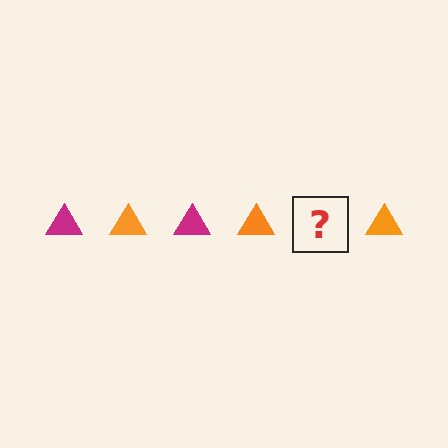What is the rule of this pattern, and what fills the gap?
The rule is that the pattern cycles through magenta, orange triangles. The gap should be filled with a magenta triangle.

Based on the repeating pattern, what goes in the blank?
The blank should be a magenta triangle.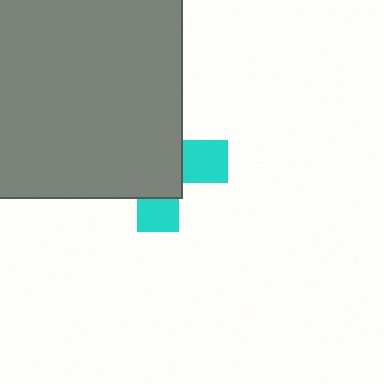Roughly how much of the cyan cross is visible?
A small part of it is visible (roughly 32%).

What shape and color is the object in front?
The object in front is a gray square.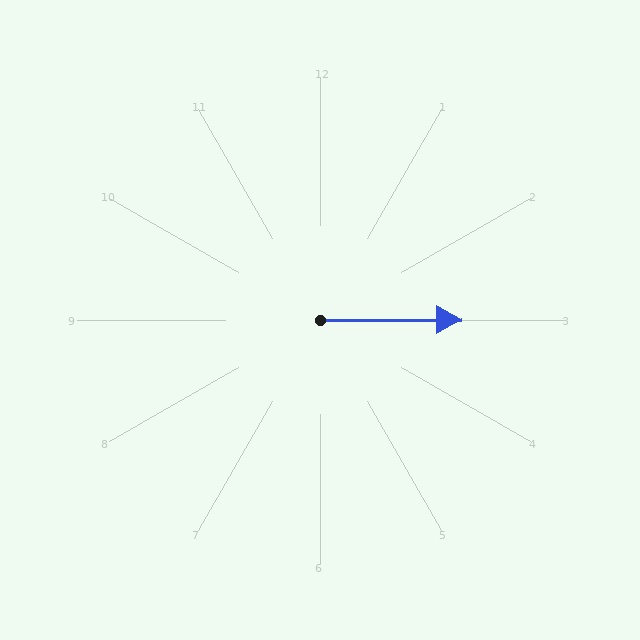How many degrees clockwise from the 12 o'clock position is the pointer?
Approximately 90 degrees.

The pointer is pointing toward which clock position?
Roughly 3 o'clock.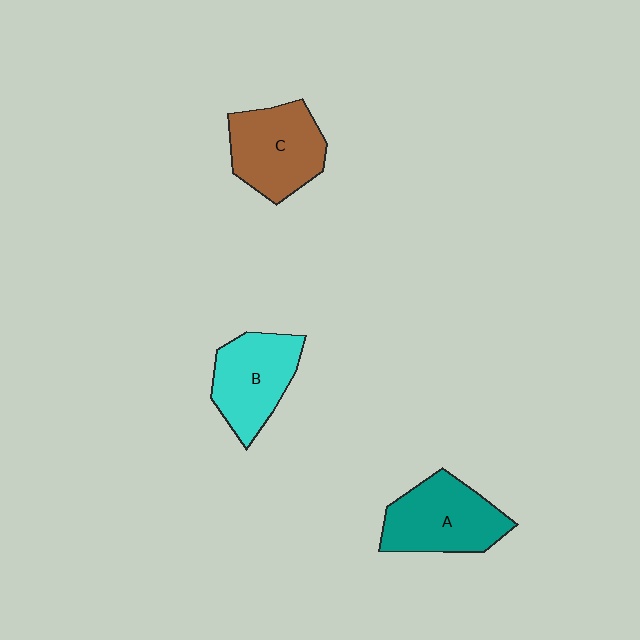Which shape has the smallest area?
Shape B (cyan).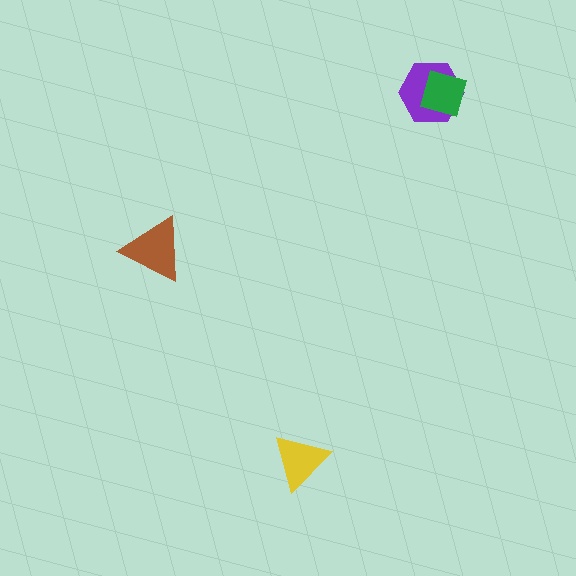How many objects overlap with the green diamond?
1 object overlaps with the green diamond.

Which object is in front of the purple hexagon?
The green diamond is in front of the purple hexagon.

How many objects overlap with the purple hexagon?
1 object overlaps with the purple hexagon.